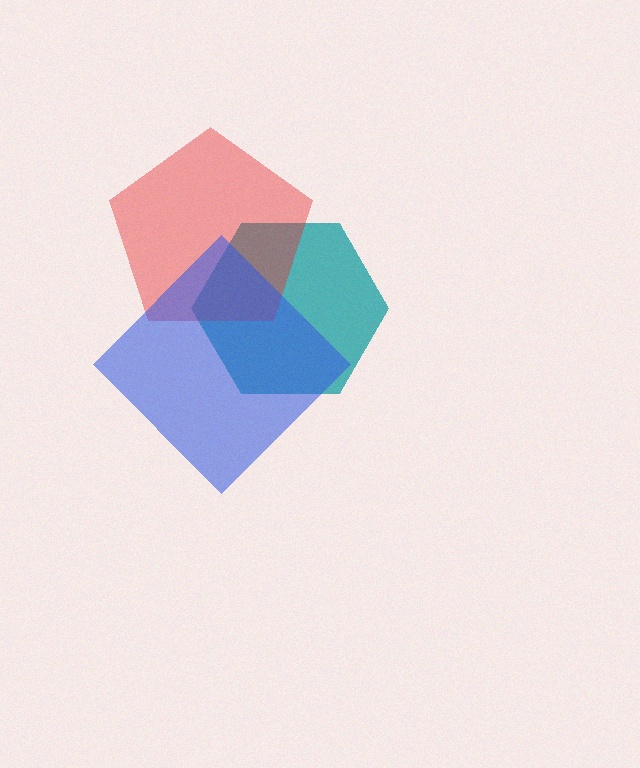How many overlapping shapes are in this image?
There are 3 overlapping shapes in the image.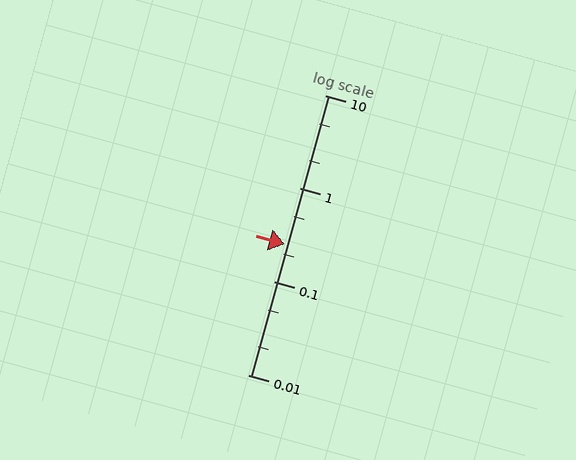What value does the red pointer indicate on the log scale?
The pointer indicates approximately 0.25.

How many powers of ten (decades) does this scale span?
The scale spans 3 decades, from 0.01 to 10.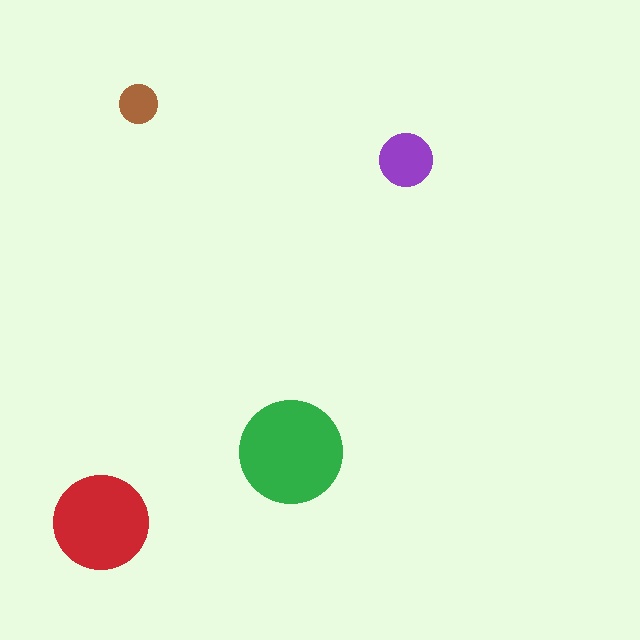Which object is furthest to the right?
The purple circle is rightmost.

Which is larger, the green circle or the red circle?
The green one.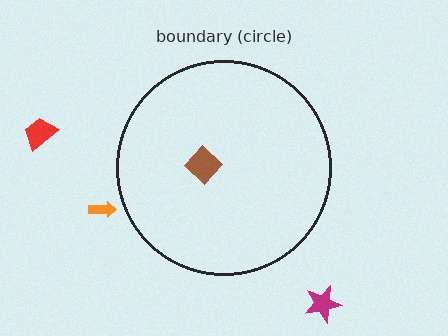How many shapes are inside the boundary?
1 inside, 3 outside.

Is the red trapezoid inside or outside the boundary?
Outside.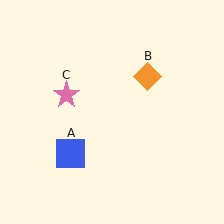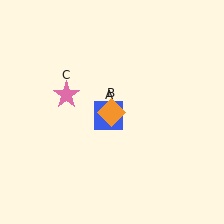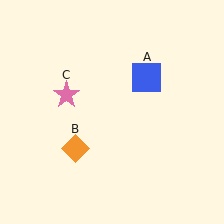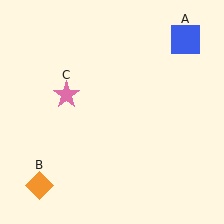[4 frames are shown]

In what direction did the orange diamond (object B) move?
The orange diamond (object B) moved down and to the left.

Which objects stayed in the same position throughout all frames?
Pink star (object C) remained stationary.